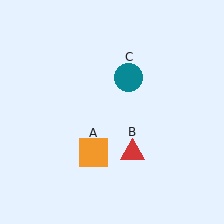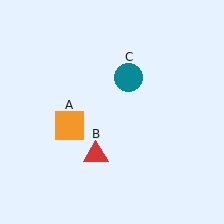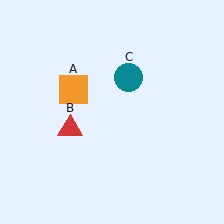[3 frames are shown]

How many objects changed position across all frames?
2 objects changed position: orange square (object A), red triangle (object B).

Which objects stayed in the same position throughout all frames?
Teal circle (object C) remained stationary.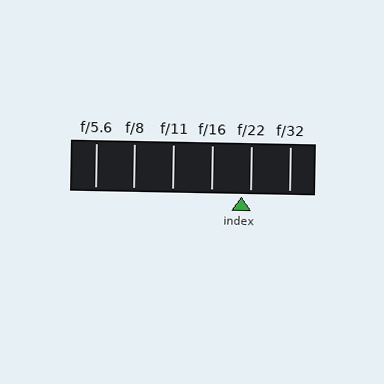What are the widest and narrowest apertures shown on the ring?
The widest aperture shown is f/5.6 and the narrowest is f/32.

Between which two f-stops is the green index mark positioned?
The index mark is between f/16 and f/22.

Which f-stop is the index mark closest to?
The index mark is closest to f/22.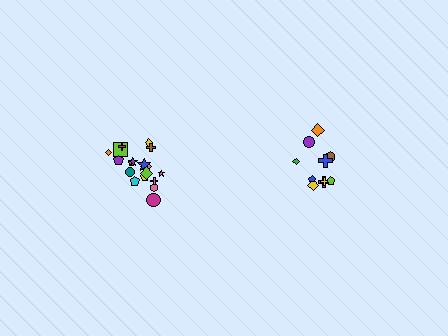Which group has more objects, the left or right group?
The left group.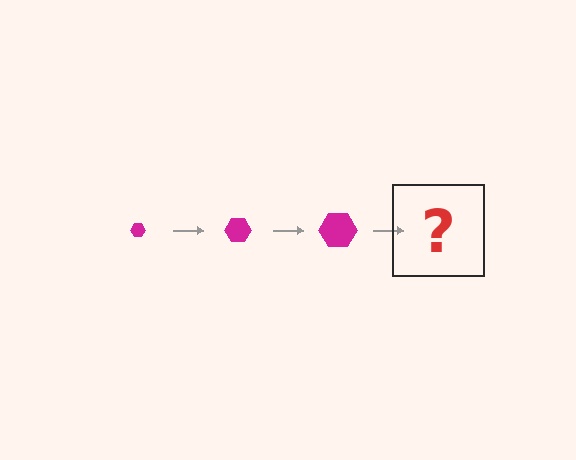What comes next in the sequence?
The next element should be a magenta hexagon, larger than the previous one.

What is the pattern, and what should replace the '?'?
The pattern is that the hexagon gets progressively larger each step. The '?' should be a magenta hexagon, larger than the previous one.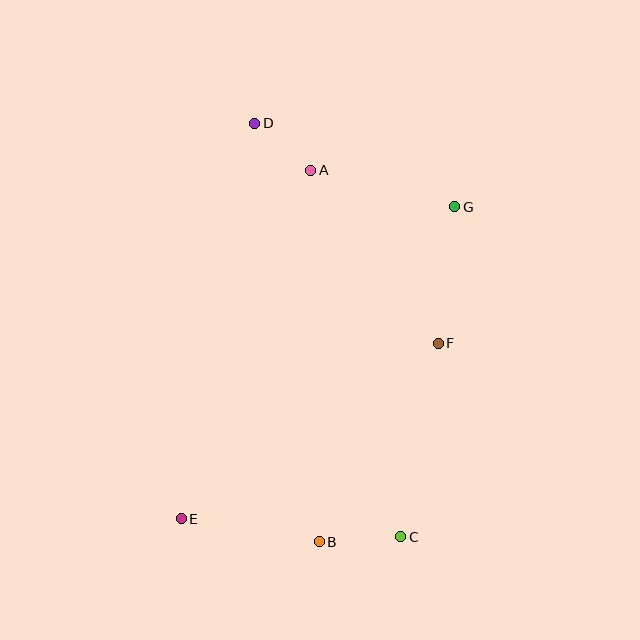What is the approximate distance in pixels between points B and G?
The distance between B and G is approximately 361 pixels.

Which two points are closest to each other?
Points A and D are closest to each other.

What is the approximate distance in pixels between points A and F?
The distance between A and F is approximately 215 pixels.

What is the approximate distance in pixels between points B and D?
The distance between B and D is approximately 424 pixels.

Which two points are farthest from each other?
Points C and D are farthest from each other.